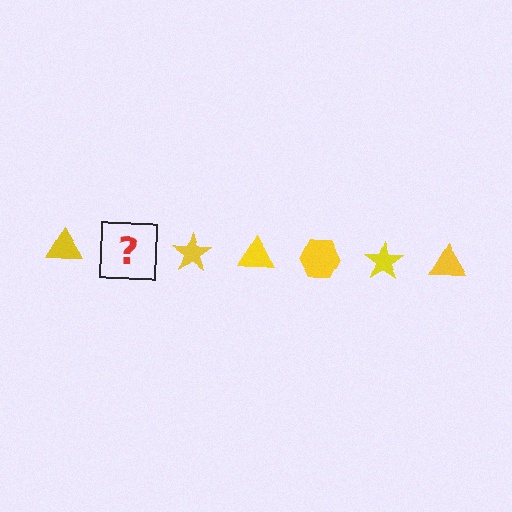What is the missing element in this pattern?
The missing element is a yellow hexagon.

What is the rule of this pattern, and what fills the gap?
The rule is that the pattern cycles through triangle, hexagon, star shapes in yellow. The gap should be filled with a yellow hexagon.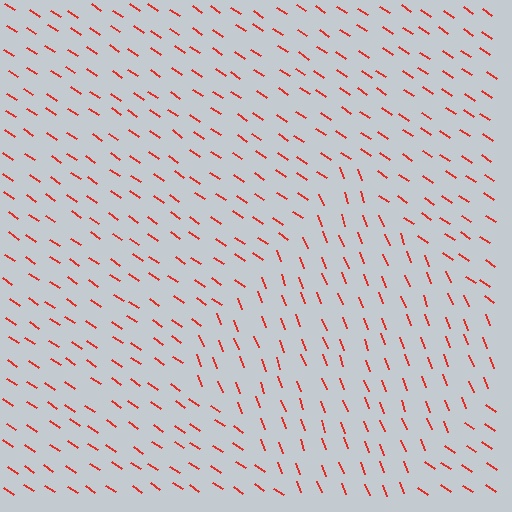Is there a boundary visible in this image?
Yes, there is a texture boundary formed by a change in line orientation.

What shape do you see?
I see a diamond.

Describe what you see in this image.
The image is filled with small red line segments. A diamond region in the image has lines oriented differently from the surrounding lines, creating a visible texture boundary.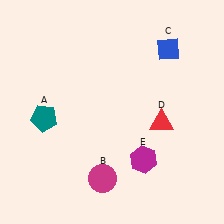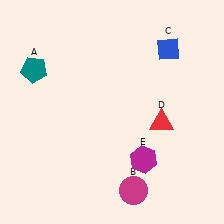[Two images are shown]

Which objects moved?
The objects that moved are: the teal pentagon (A), the magenta circle (B).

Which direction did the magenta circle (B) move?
The magenta circle (B) moved right.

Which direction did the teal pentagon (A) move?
The teal pentagon (A) moved up.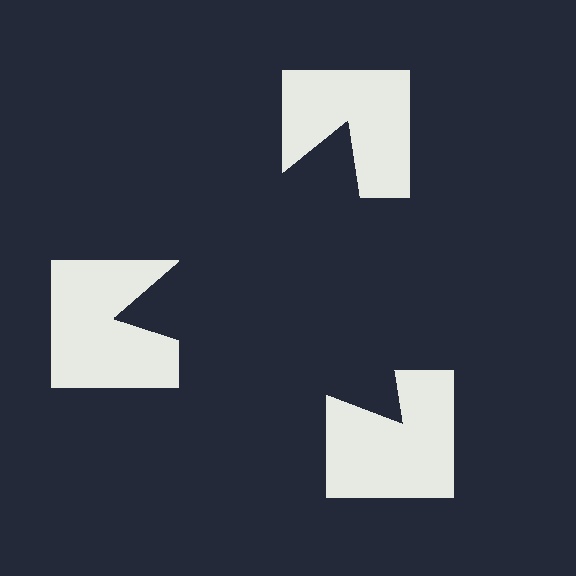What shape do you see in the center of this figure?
An illusory triangle — its edges are inferred from the aligned wedge cuts in the notched squares, not physically drawn.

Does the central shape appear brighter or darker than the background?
It typically appears slightly darker than the background, even though no actual brightness change is drawn.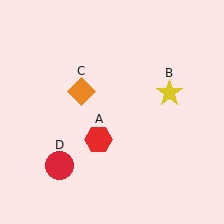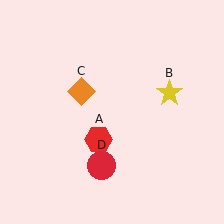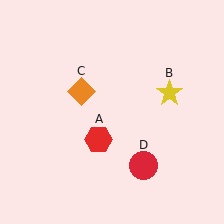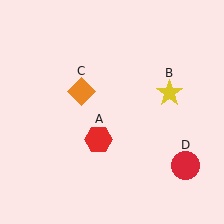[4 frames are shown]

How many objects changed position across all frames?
1 object changed position: red circle (object D).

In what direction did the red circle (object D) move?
The red circle (object D) moved right.